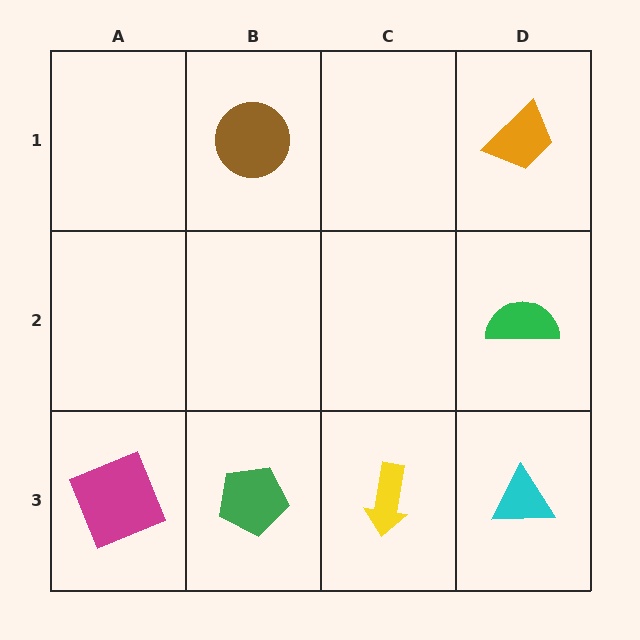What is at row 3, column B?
A green pentagon.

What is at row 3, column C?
A yellow arrow.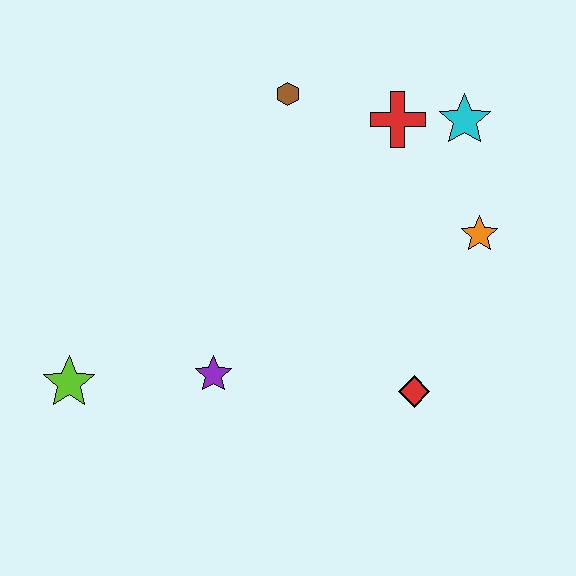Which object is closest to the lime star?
The purple star is closest to the lime star.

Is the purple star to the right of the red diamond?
No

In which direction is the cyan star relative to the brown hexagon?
The cyan star is to the right of the brown hexagon.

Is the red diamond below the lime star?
Yes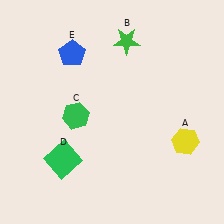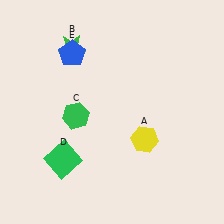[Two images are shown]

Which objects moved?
The objects that moved are: the yellow hexagon (A), the green star (B).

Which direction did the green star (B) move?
The green star (B) moved left.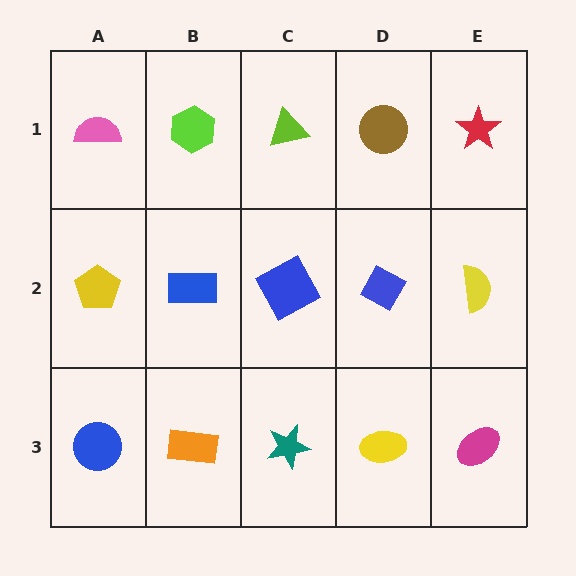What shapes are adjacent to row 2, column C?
A lime triangle (row 1, column C), a teal star (row 3, column C), a blue rectangle (row 2, column B), a blue diamond (row 2, column D).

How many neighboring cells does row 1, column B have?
3.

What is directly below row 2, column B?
An orange rectangle.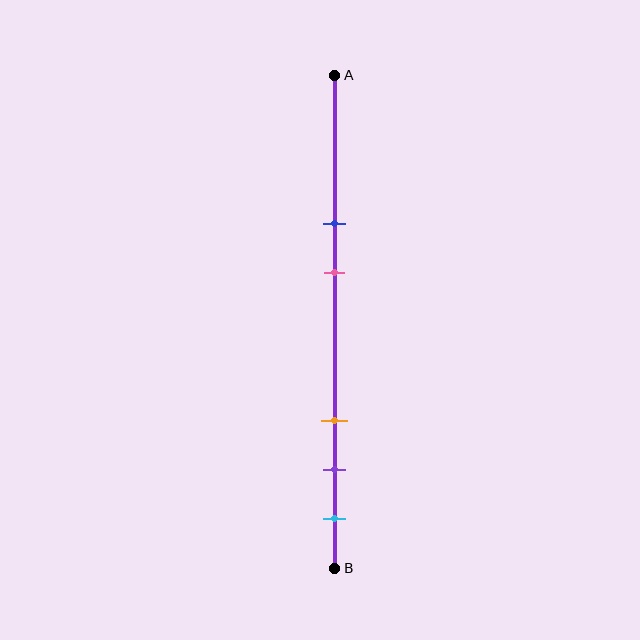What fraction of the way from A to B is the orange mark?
The orange mark is approximately 70% (0.7) of the way from A to B.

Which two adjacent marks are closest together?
The purple and cyan marks are the closest adjacent pair.